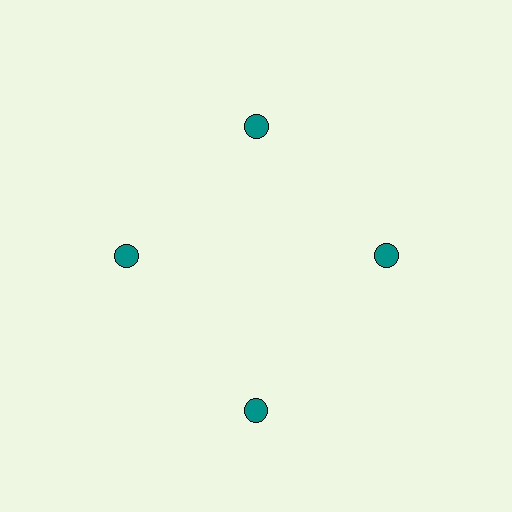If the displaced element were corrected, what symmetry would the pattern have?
It would have 4-fold rotational symmetry — the pattern would map onto itself every 90 degrees.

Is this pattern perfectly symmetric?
No. The 4 teal circles are arranged in a ring, but one element near the 6 o'clock position is pushed outward from the center, breaking the 4-fold rotational symmetry.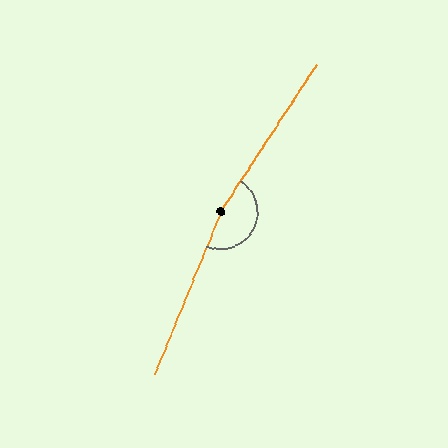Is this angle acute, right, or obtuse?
It is obtuse.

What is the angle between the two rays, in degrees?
Approximately 169 degrees.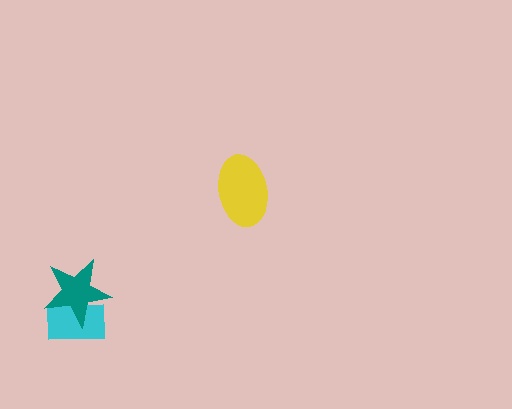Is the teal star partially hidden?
No, no other shape covers it.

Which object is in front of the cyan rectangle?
The teal star is in front of the cyan rectangle.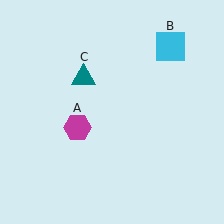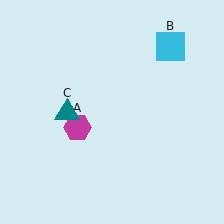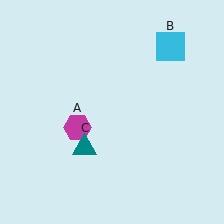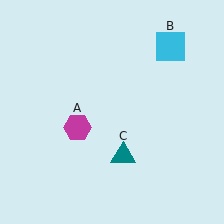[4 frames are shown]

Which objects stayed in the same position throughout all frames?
Magenta hexagon (object A) and cyan square (object B) remained stationary.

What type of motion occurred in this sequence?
The teal triangle (object C) rotated counterclockwise around the center of the scene.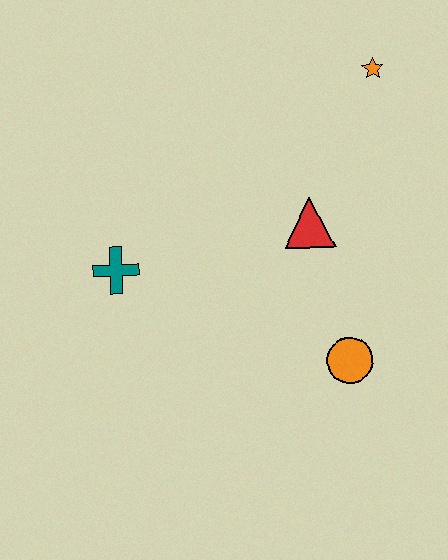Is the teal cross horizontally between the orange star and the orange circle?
No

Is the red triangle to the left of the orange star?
Yes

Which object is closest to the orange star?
The red triangle is closest to the orange star.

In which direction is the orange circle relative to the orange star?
The orange circle is below the orange star.